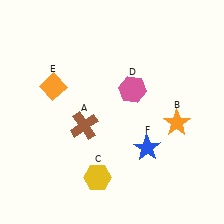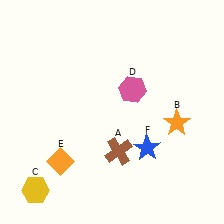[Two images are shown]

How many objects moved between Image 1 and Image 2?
3 objects moved between the two images.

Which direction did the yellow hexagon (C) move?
The yellow hexagon (C) moved left.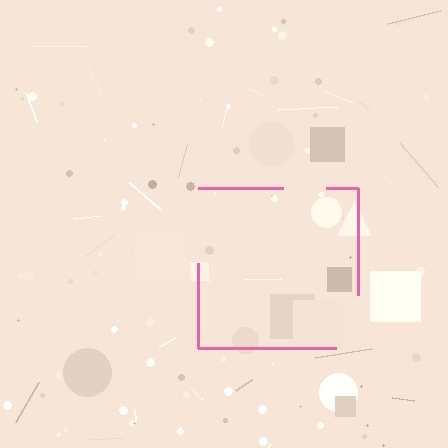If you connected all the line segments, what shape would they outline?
They would outline a square.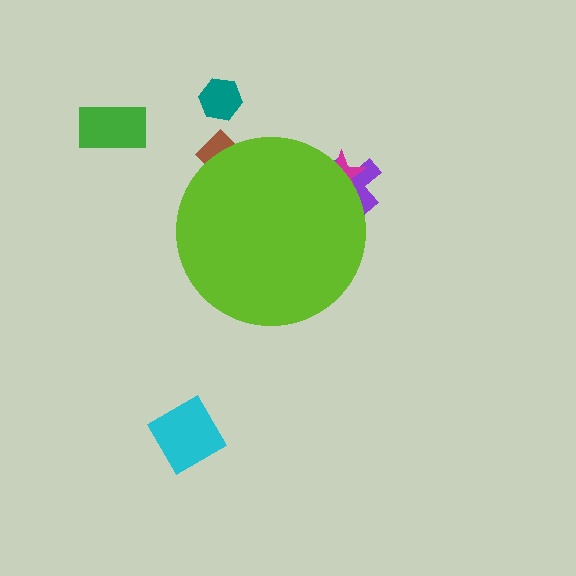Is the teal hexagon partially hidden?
No, the teal hexagon is fully visible.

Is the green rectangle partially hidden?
No, the green rectangle is fully visible.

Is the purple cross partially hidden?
Yes, the purple cross is partially hidden behind the lime circle.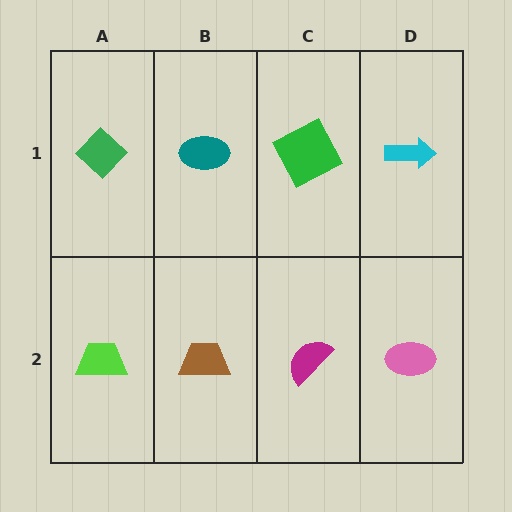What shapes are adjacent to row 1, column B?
A brown trapezoid (row 2, column B), a green diamond (row 1, column A), a green square (row 1, column C).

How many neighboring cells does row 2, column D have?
2.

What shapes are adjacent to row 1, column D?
A pink ellipse (row 2, column D), a green square (row 1, column C).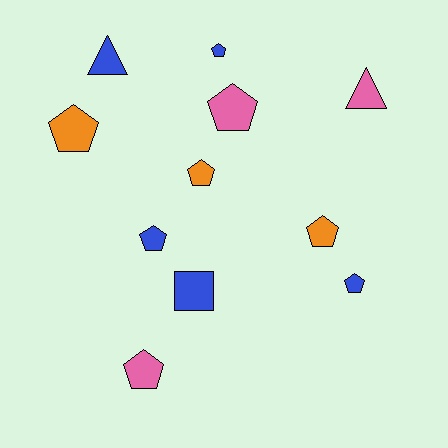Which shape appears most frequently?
Pentagon, with 8 objects.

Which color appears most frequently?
Blue, with 5 objects.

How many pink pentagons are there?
There are 2 pink pentagons.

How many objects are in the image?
There are 11 objects.